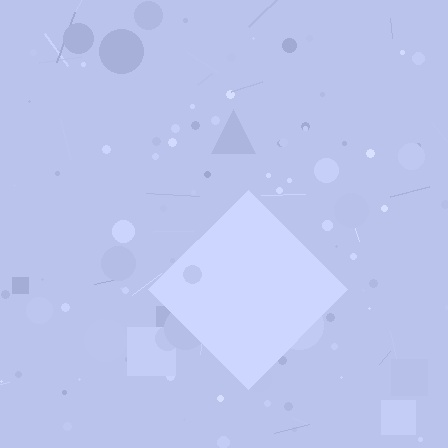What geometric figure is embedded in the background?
A diamond is embedded in the background.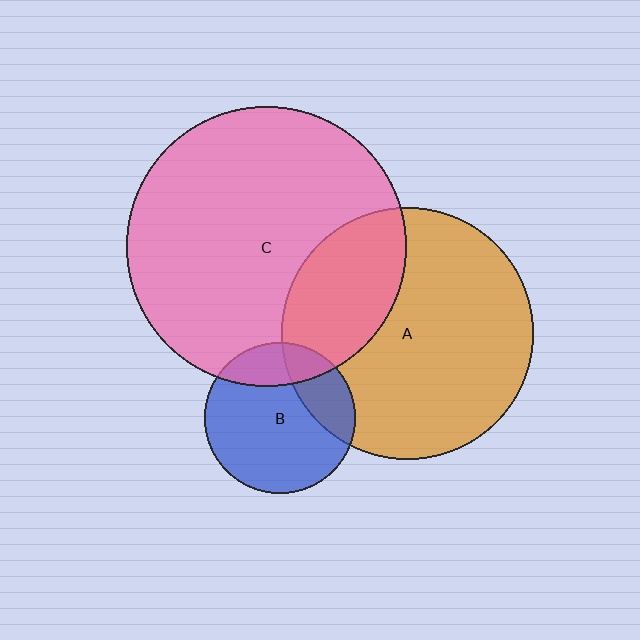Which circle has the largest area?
Circle C (pink).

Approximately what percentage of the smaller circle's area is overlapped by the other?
Approximately 30%.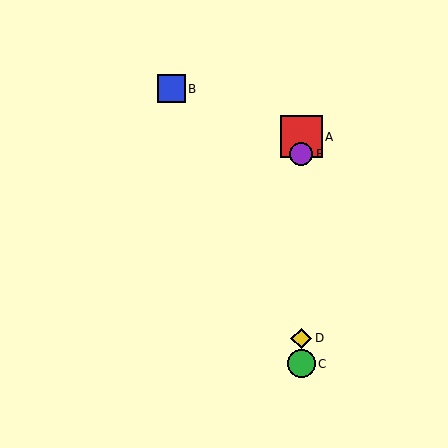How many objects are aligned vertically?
4 objects (A, C, D, E) are aligned vertically.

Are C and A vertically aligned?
Yes, both are at x≈301.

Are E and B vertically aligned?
No, E is at x≈301 and B is at x≈171.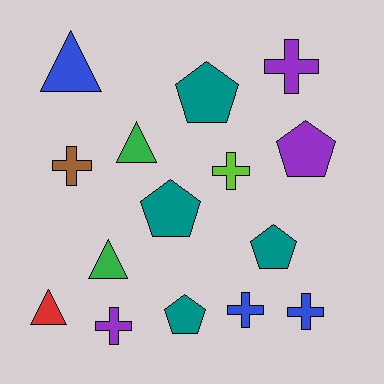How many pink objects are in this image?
There are no pink objects.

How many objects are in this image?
There are 15 objects.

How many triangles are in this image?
There are 4 triangles.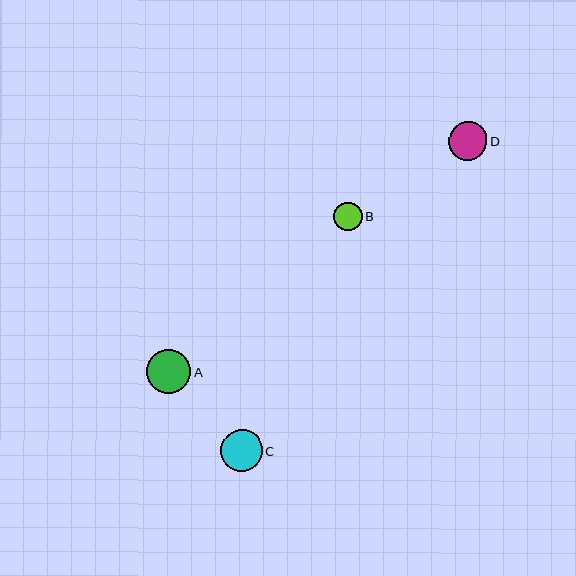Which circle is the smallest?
Circle B is the smallest with a size of approximately 28 pixels.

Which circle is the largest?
Circle A is the largest with a size of approximately 44 pixels.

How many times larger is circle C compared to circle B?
Circle C is approximately 1.5 times the size of circle B.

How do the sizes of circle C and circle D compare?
Circle C and circle D are approximately the same size.